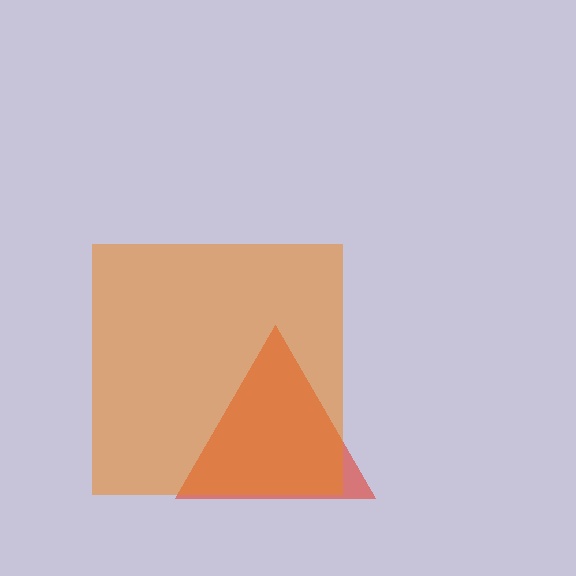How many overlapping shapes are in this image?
There are 2 overlapping shapes in the image.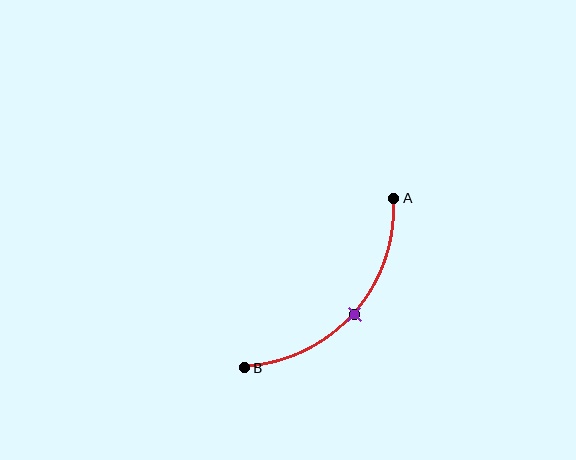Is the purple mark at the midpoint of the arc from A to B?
Yes. The purple mark lies on the arc at equal arc-length from both A and B — it is the arc midpoint.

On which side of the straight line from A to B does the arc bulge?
The arc bulges below and to the right of the straight line connecting A and B.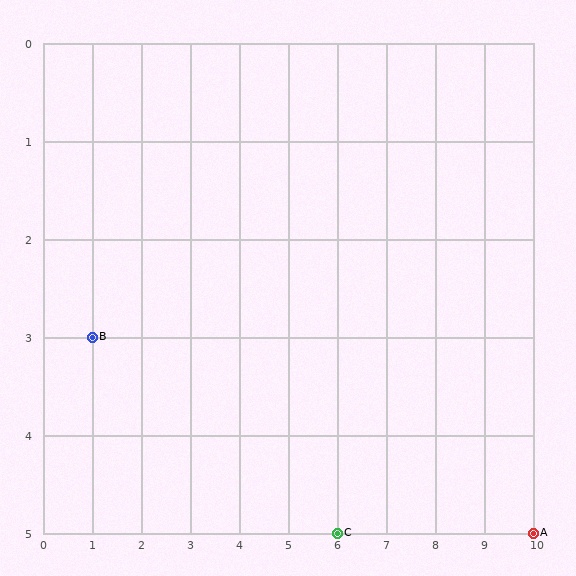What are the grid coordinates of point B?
Point B is at grid coordinates (1, 3).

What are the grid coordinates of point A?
Point A is at grid coordinates (10, 5).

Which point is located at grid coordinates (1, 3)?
Point B is at (1, 3).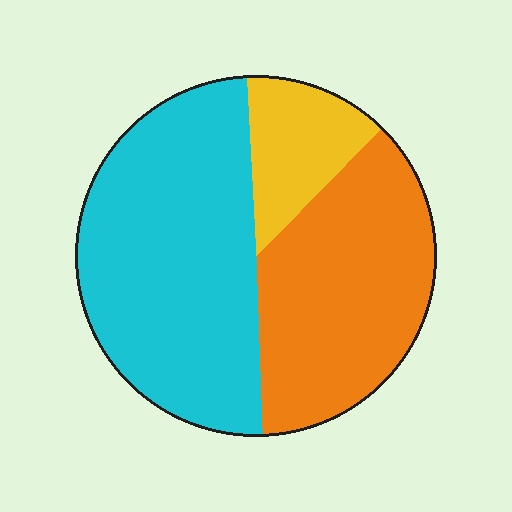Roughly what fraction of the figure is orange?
Orange covers roughly 35% of the figure.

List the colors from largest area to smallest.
From largest to smallest: cyan, orange, yellow.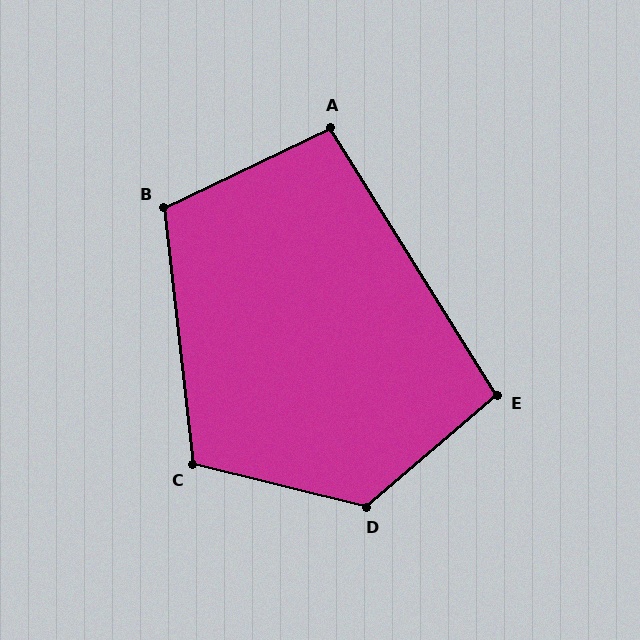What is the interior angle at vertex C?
Approximately 110 degrees (obtuse).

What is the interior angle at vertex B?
Approximately 109 degrees (obtuse).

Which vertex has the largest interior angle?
D, at approximately 126 degrees.